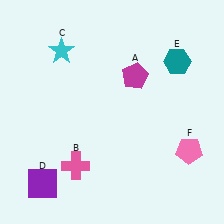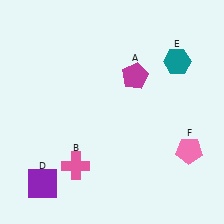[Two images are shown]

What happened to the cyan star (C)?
The cyan star (C) was removed in Image 2. It was in the top-left area of Image 1.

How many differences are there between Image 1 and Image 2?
There is 1 difference between the two images.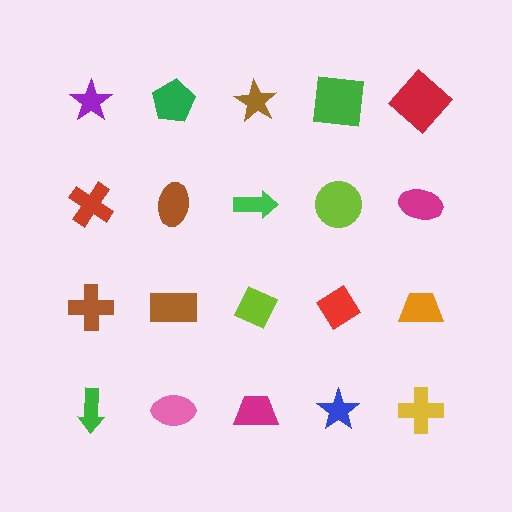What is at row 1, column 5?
A red diamond.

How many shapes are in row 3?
5 shapes.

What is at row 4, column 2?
A pink ellipse.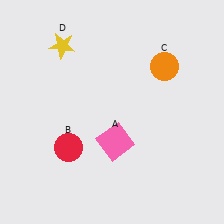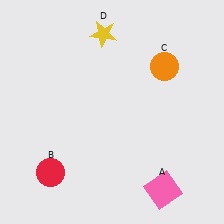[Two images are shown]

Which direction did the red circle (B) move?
The red circle (B) moved down.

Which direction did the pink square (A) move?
The pink square (A) moved down.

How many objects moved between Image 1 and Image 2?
3 objects moved between the two images.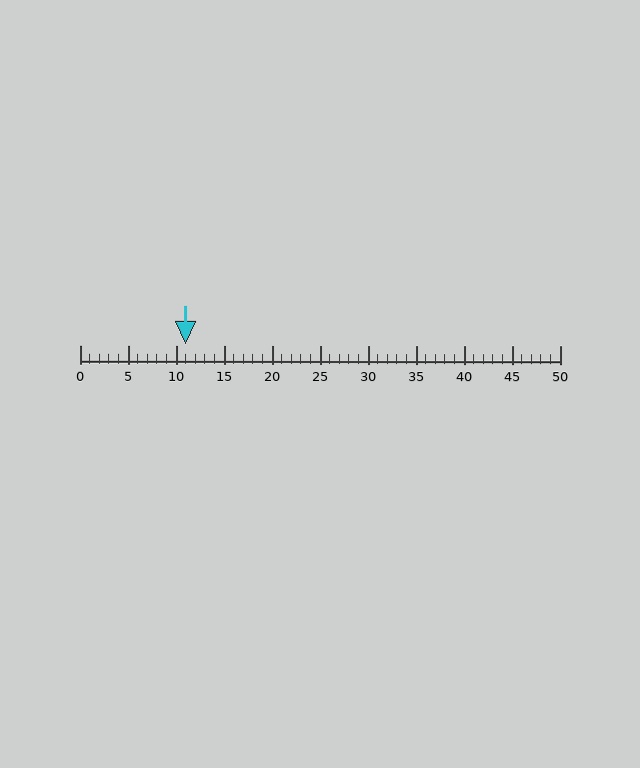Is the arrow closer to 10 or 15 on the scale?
The arrow is closer to 10.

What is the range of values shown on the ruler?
The ruler shows values from 0 to 50.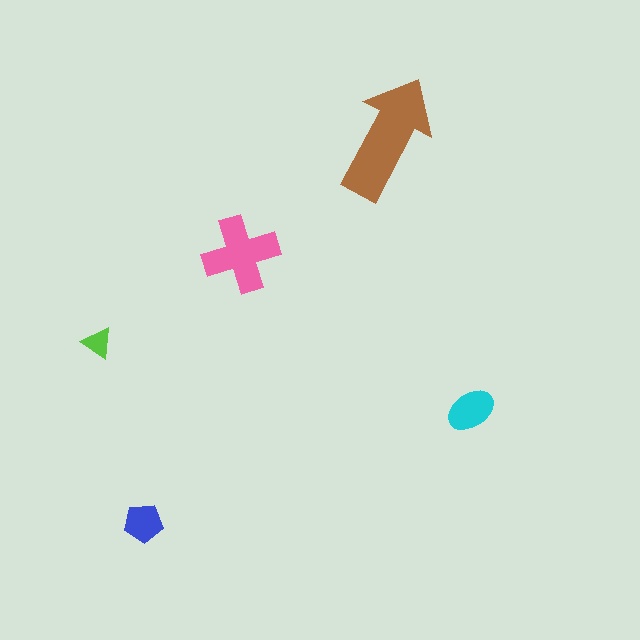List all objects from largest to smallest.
The brown arrow, the pink cross, the cyan ellipse, the blue pentagon, the lime triangle.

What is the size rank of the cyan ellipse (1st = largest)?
3rd.